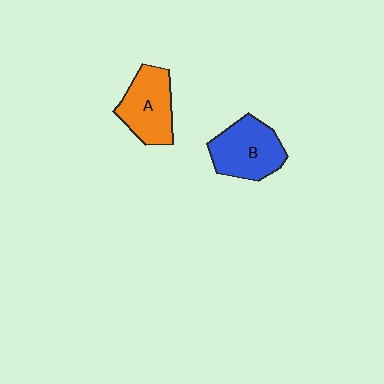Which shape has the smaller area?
Shape A (orange).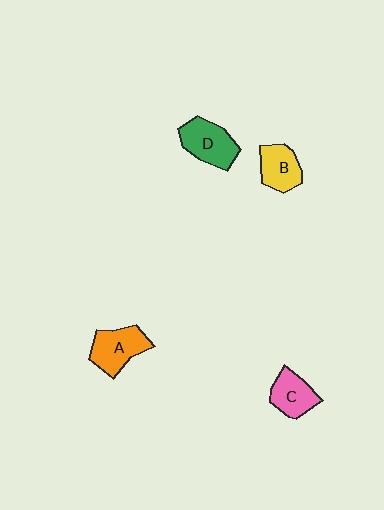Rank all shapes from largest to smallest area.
From largest to smallest: D (green), A (orange), B (yellow), C (pink).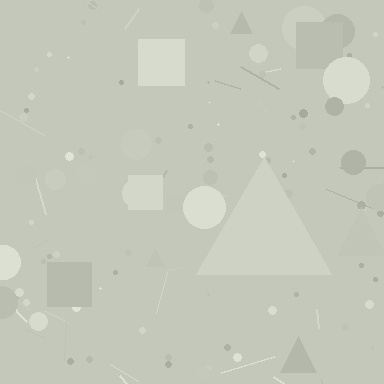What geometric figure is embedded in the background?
A triangle is embedded in the background.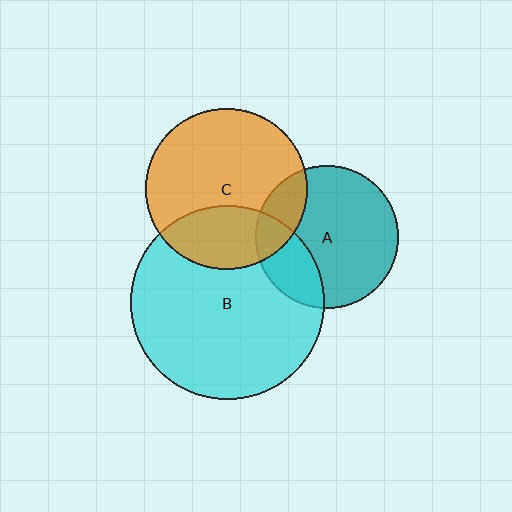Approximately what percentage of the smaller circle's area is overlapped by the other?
Approximately 20%.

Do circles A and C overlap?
Yes.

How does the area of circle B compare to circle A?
Approximately 1.8 times.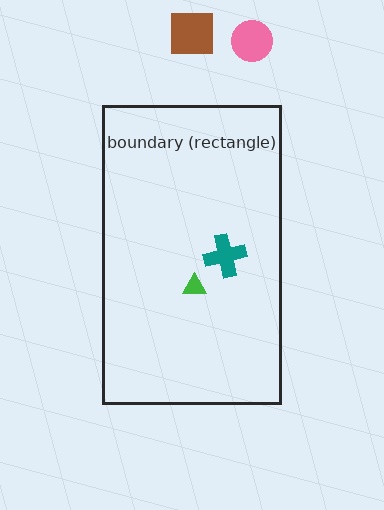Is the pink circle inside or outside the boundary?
Outside.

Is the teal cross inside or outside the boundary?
Inside.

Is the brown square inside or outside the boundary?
Outside.